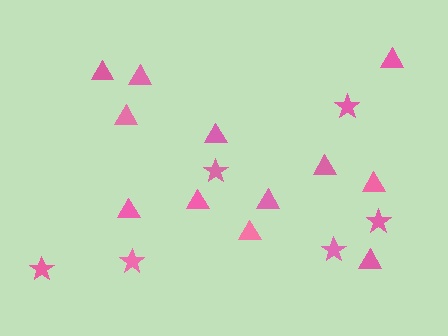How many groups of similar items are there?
There are 2 groups: one group of stars (6) and one group of triangles (12).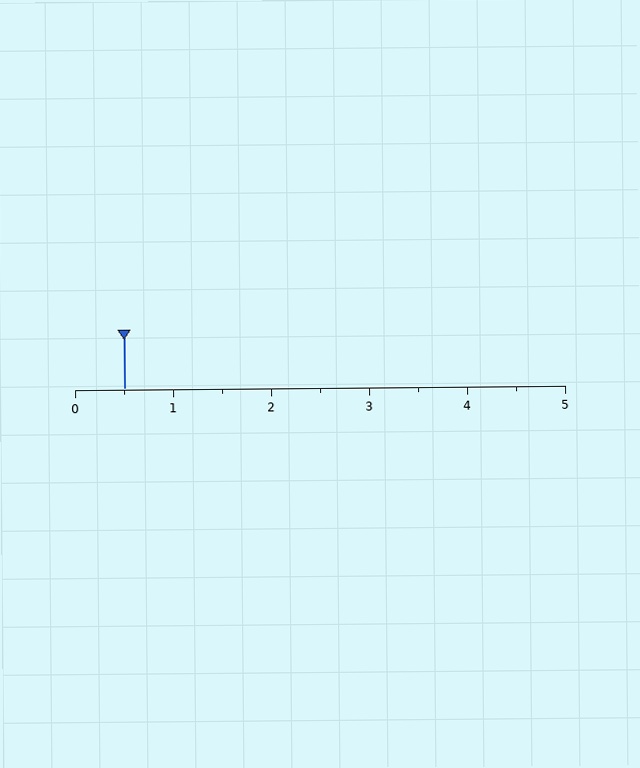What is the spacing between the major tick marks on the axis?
The major ticks are spaced 1 apart.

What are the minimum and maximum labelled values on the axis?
The axis runs from 0 to 5.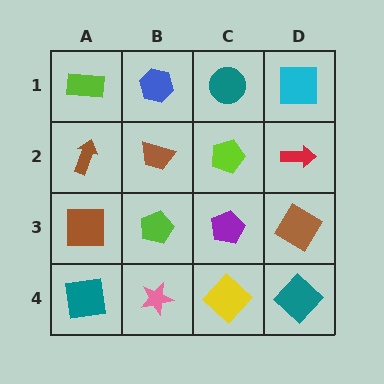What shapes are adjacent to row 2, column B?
A blue hexagon (row 1, column B), a lime pentagon (row 3, column B), a brown arrow (row 2, column A), a lime pentagon (row 2, column C).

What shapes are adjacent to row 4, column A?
A brown square (row 3, column A), a pink star (row 4, column B).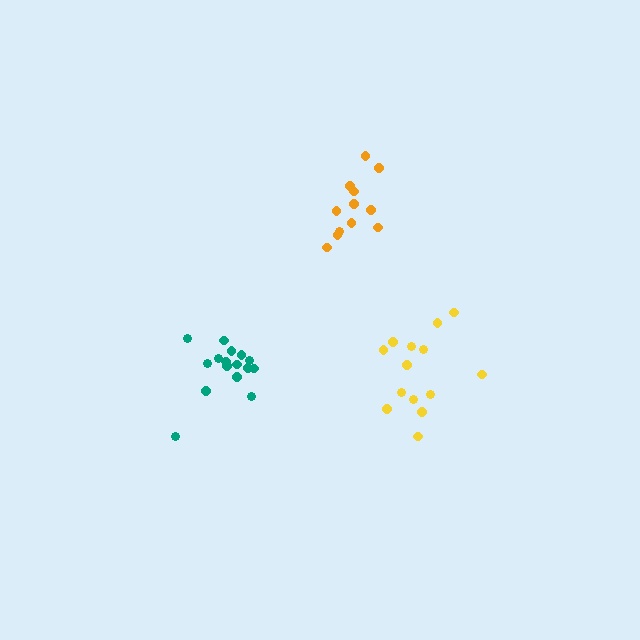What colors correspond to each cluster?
The clusters are colored: teal, yellow, orange.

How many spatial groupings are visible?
There are 3 spatial groupings.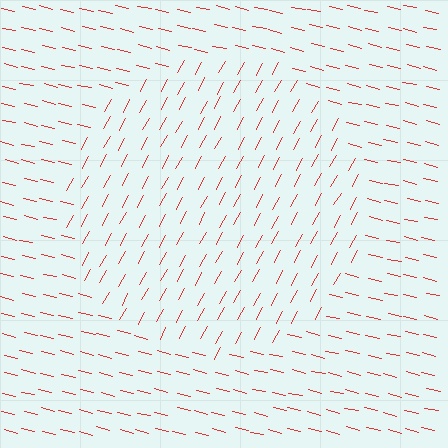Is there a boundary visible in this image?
Yes, there is a texture boundary formed by a change in line orientation.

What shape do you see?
I see a circle.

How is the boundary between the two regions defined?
The boundary is defined purely by a change in line orientation (approximately 75 degrees difference). All lines are the same color and thickness.